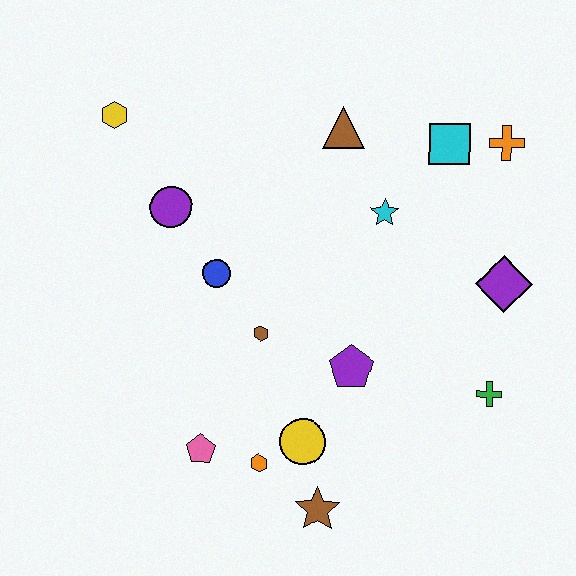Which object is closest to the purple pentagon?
The yellow circle is closest to the purple pentagon.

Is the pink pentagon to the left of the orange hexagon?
Yes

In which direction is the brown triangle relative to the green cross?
The brown triangle is above the green cross.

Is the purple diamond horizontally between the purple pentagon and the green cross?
No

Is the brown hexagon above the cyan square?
No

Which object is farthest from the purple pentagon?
The yellow hexagon is farthest from the purple pentagon.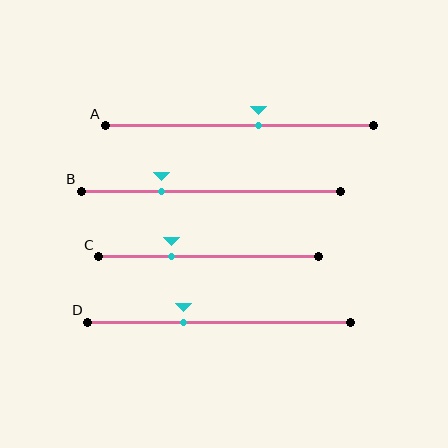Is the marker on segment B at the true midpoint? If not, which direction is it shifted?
No, the marker on segment B is shifted to the left by about 19% of the segment length.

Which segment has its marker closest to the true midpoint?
Segment A has its marker closest to the true midpoint.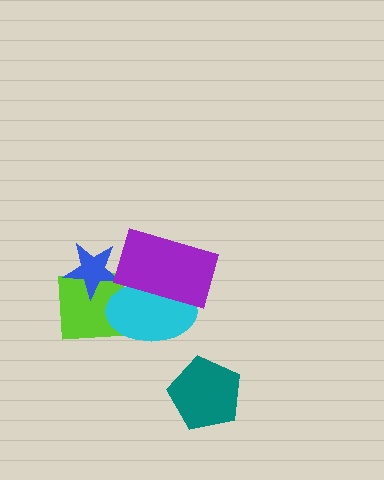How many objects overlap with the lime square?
2 objects overlap with the lime square.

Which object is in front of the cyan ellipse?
The purple rectangle is in front of the cyan ellipse.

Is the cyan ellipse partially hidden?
Yes, it is partially covered by another shape.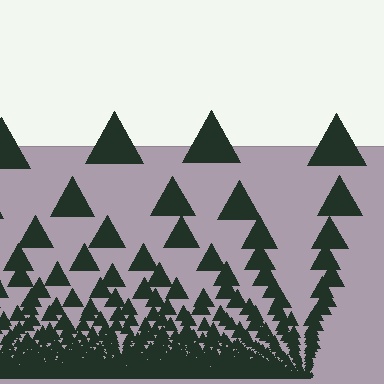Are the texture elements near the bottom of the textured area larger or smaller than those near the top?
Smaller. The gradient is inverted — elements near the bottom are smaller and denser.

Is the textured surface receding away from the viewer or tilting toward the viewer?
The surface appears to tilt toward the viewer. Texture elements get larger and sparser toward the top.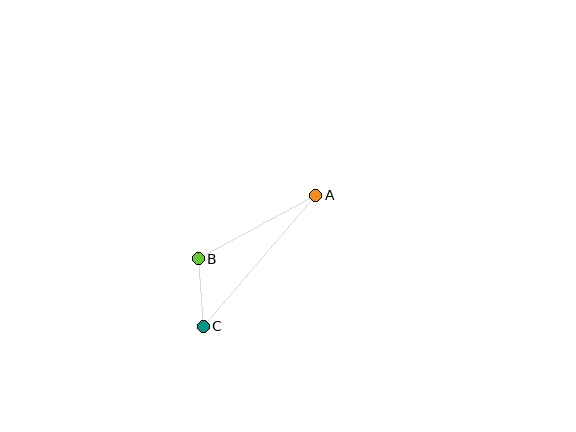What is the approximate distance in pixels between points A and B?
The distance between A and B is approximately 133 pixels.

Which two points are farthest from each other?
Points A and C are farthest from each other.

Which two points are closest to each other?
Points B and C are closest to each other.